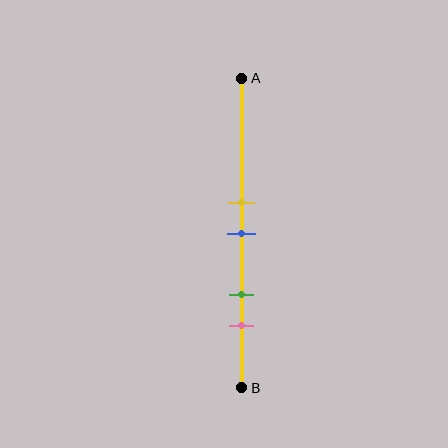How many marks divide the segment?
There are 4 marks dividing the segment.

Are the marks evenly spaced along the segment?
No, the marks are not evenly spaced.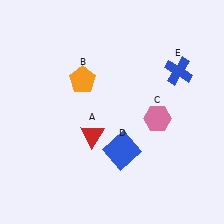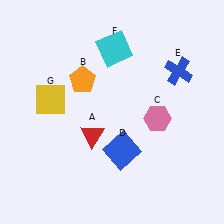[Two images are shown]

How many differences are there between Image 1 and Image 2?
There are 2 differences between the two images.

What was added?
A cyan square (F), a yellow square (G) were added in Image 2.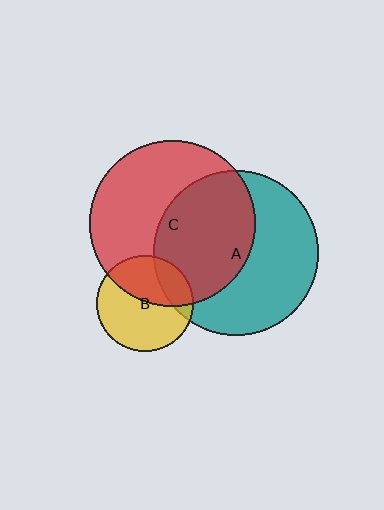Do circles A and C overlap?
Yes.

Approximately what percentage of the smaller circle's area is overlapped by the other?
Approximately 50%.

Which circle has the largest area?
Circle C (red).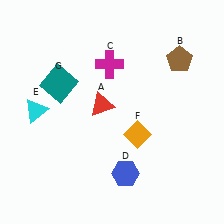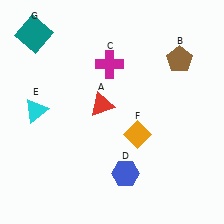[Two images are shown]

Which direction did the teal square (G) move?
The teal square (G) moved up.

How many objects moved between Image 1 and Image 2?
1 object moved between the two images.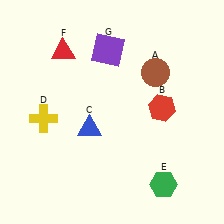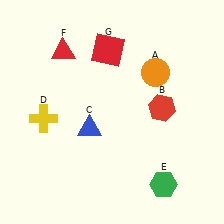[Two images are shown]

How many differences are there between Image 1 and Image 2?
There are 2 differences between the two images.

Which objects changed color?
A changed from brown to orange. G changed from purple to red.